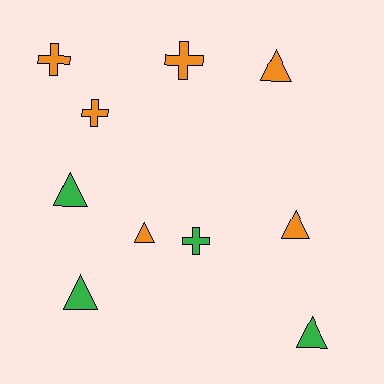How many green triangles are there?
There are 3 green triangles.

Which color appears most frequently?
Orange, with 6 objects.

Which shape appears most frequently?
Triangle, with 6 objects.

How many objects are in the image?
There are 10 objects.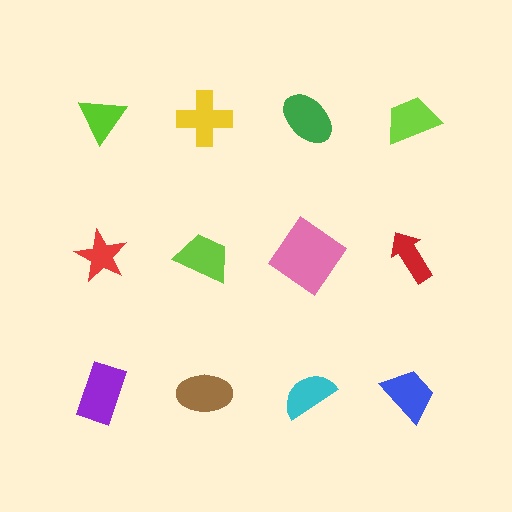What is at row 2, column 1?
A red star.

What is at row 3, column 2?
A brown ellipse.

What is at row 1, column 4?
A lime trapezoid.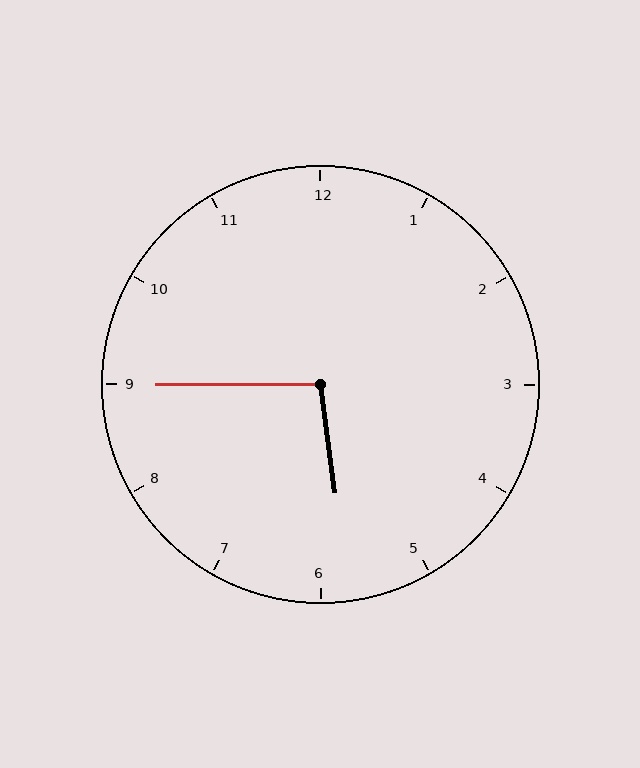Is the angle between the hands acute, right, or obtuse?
It is obtuse.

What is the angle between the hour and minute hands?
Approximately 98 degrees.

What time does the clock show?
5:45.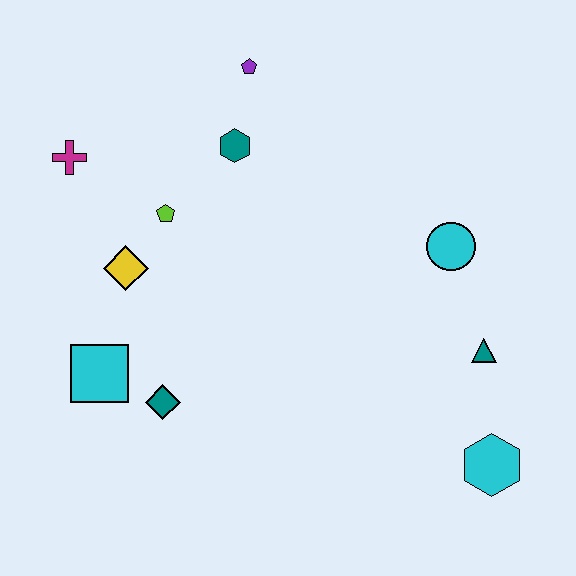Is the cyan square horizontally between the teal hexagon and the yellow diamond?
No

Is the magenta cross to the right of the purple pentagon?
No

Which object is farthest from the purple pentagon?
The cyan hexagon is farthest from the purple pentagon.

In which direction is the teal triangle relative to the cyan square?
The teal triangle is to the right of the cyan square.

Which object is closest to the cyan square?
The teal diamond is closest to the cyan square.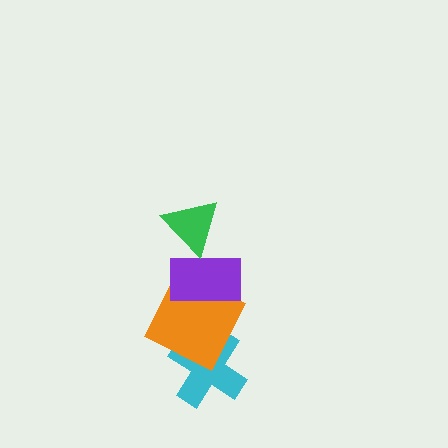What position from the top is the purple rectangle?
The purple rectangle is 2nd from the top.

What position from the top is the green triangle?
The green triangle is 1st from the top.